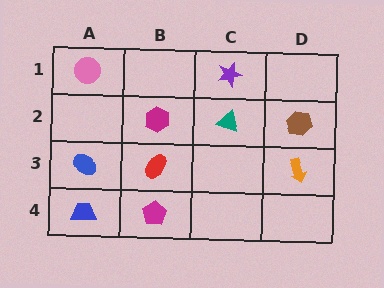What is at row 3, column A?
A blue ellipse.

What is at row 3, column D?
An orange arrow.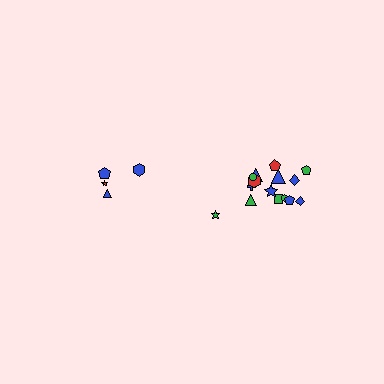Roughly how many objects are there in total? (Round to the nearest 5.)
Roughly 20 objects in total.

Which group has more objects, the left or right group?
The right group.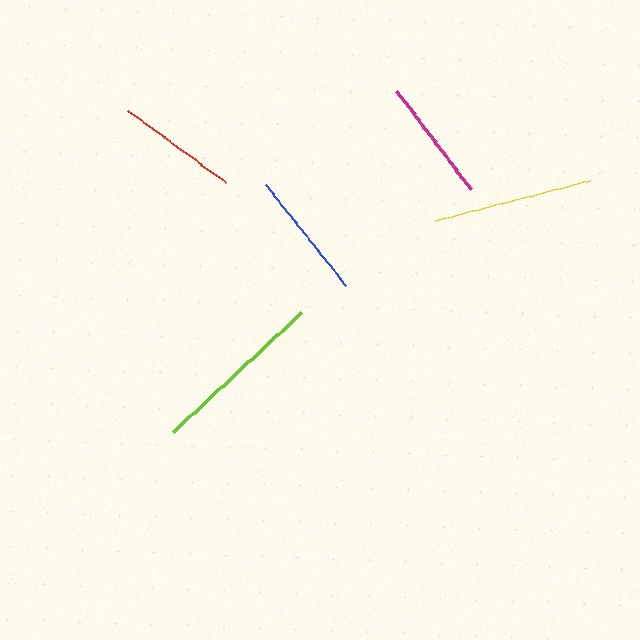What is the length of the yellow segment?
The yellow segment is approximately 161 pixels long.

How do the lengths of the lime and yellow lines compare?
The lime and yellow lines are approximately the same length.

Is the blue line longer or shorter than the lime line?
The lime line is longer than the blue line.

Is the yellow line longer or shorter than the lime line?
The lime line is longer than the yellow line.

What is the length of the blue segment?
The blue segment is approximately 129 pixels long.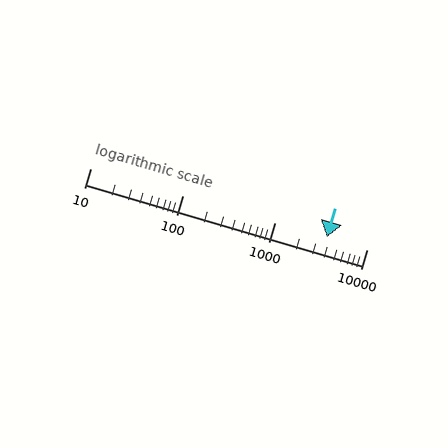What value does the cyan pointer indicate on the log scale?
The pointer indicates approximately 3700.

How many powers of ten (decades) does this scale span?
The scale spans 3 decades, from 10 to 10000.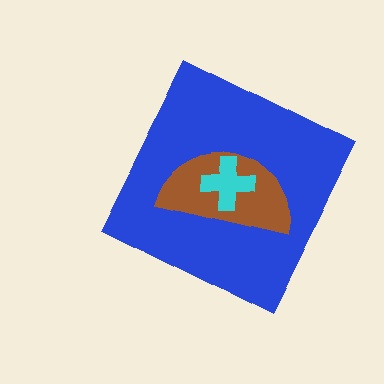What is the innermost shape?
The cyan cross.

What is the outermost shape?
The blue diamond.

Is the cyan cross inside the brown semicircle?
Yes.